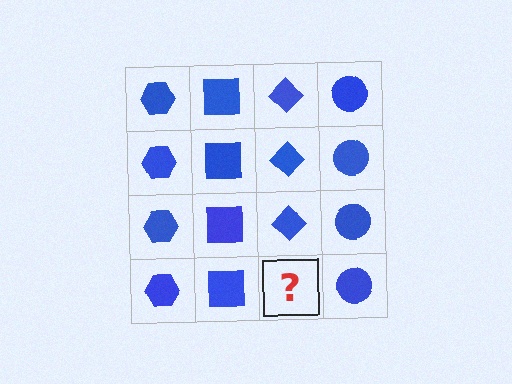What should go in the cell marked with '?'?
The missing cell should contain a blue diamond.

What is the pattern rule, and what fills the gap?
The rule is that each column has a consistent shape. The gap should be filled with a blue diamond.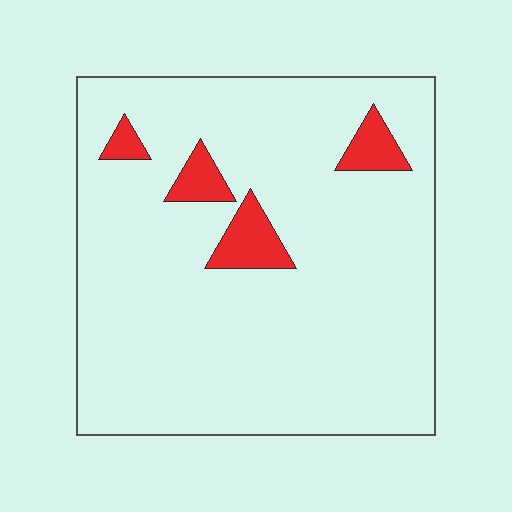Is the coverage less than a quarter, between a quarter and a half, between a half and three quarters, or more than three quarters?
Less than a quarter.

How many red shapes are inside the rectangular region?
4.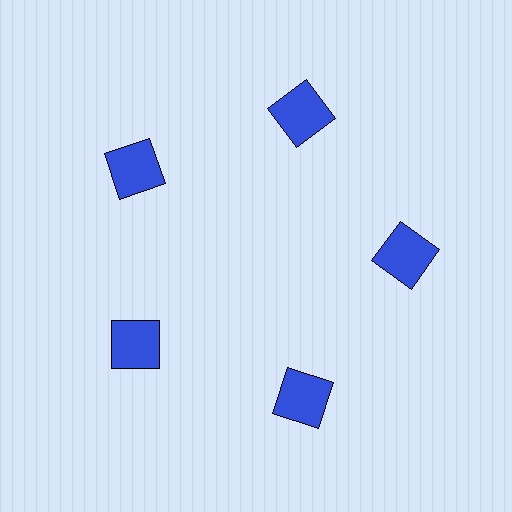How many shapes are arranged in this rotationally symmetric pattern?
There are 5 shapes, arranged in 5 groups of 1.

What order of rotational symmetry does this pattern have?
This pattern has 5-fold rotational symmetry.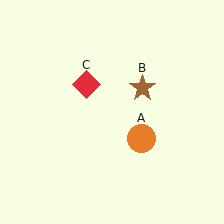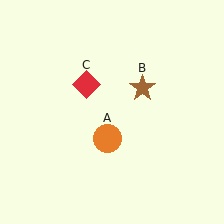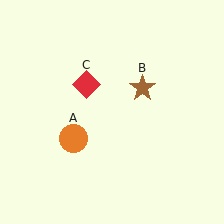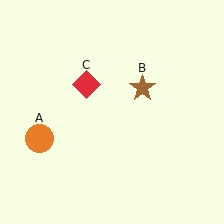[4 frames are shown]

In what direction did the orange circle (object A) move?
The orange circle (object A) moved left.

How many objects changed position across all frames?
1 object changed position: orange circle (object A).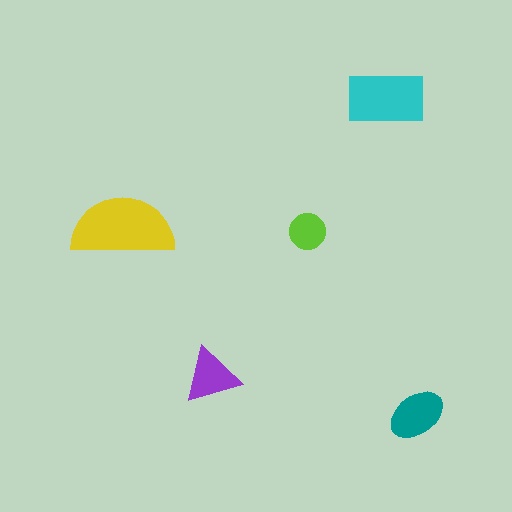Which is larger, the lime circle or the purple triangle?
The purple triangle.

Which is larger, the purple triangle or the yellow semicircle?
The yellow semicircle.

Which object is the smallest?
The lime circle.